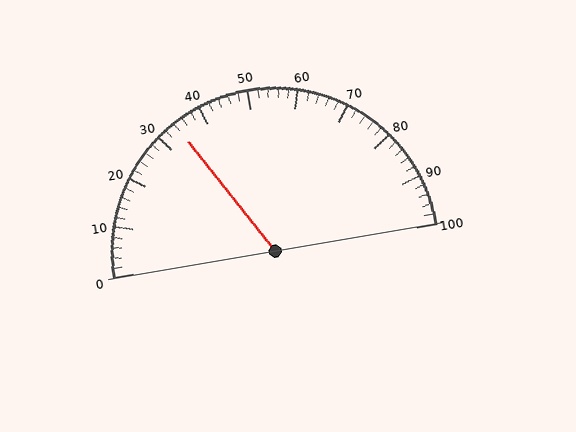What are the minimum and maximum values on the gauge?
The gauge ranges from 0 to 100.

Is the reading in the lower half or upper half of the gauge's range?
The reading is in the lower half of the range (0 to 100).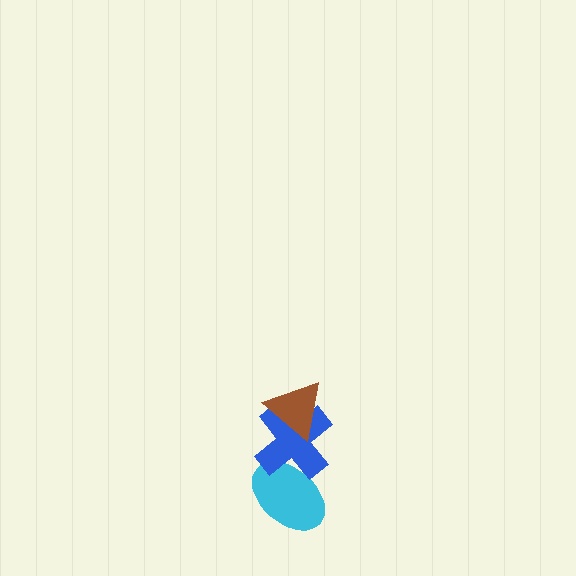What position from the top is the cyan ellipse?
The cyan ellipse is 3rd from the top.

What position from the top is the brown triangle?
The brown triangle is 1st from the top.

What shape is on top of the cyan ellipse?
The blue cross is on top of the cyan ellipse.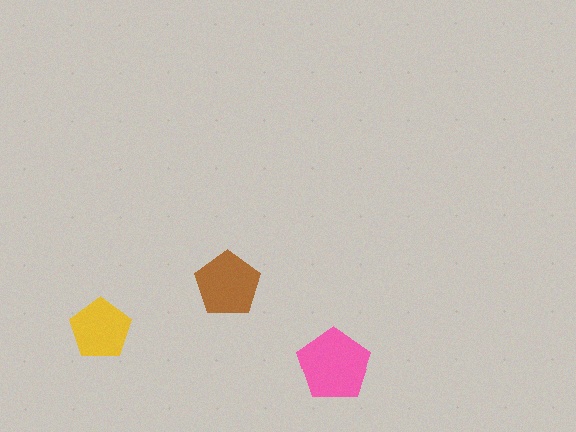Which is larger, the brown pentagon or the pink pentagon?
The pink one.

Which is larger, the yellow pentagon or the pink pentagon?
The pink one.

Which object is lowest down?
The pink pentagon is bottommost.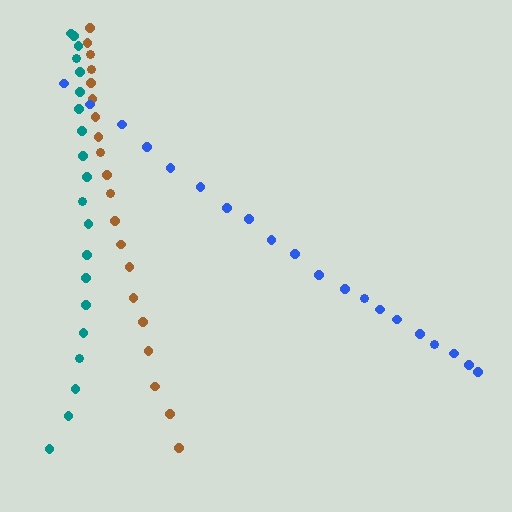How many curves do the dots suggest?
There are 3 distinct paths.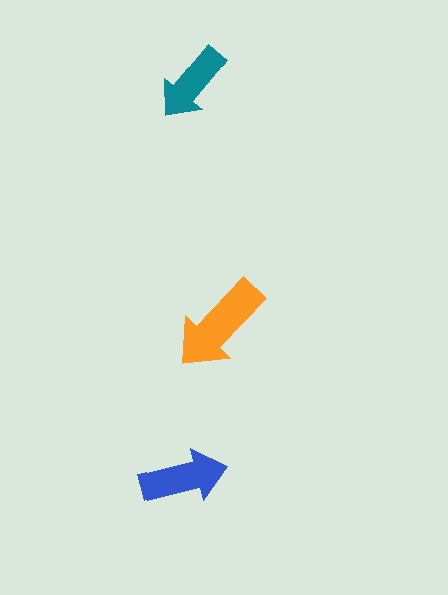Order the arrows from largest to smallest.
the orange one, the blue one, the teal one.